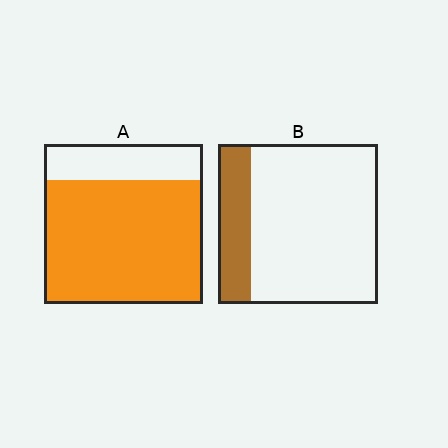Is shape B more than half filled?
No.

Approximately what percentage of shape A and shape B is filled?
A is approximately 80% and B is approximately 20%.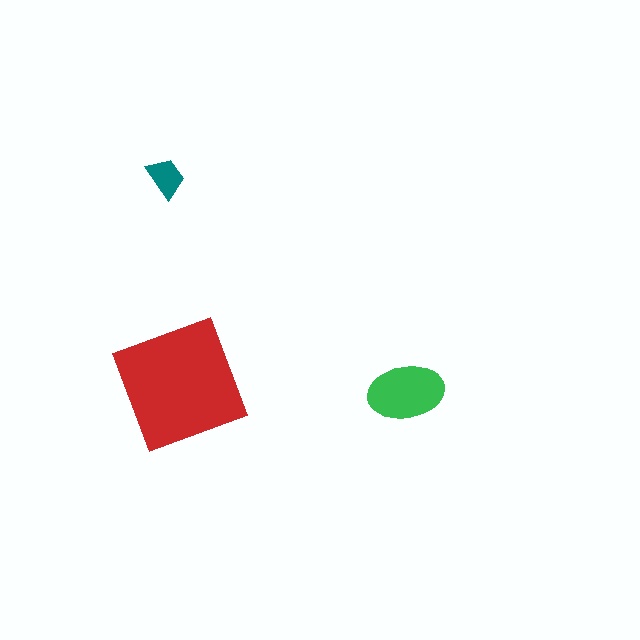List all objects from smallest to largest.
The teal trapezoid, the green ellipse, the red square.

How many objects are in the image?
There are 3 objects in the image.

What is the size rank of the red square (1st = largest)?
1st.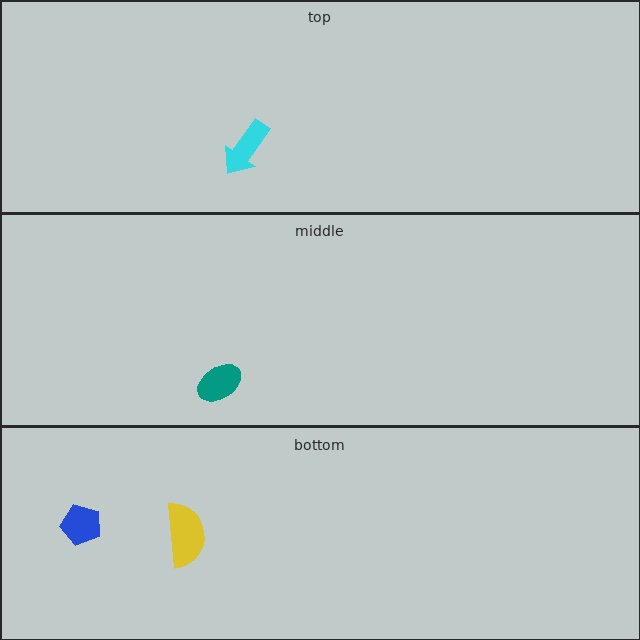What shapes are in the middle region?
The teal ellipse.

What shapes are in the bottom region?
The blue pentagon, the yellow semicircle.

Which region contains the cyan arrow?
The top region.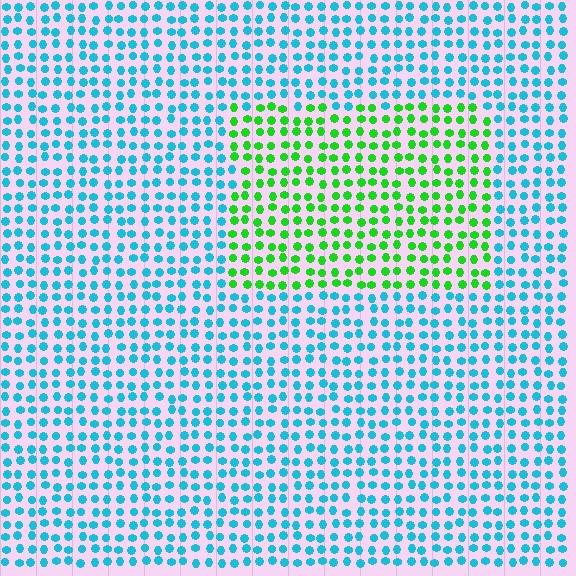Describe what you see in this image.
The image is filled with small cyan elements in a uniform arrangement. A rectangle-shaped region is visible where the elements are tinted to a slightly different hue, forming a subtle color boundary.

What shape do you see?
I see a rectangle.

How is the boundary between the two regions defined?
The boundary is defined purely by a slight shift in hue (about 67 degrees). Spacing, size, and orientation are identical on both sides.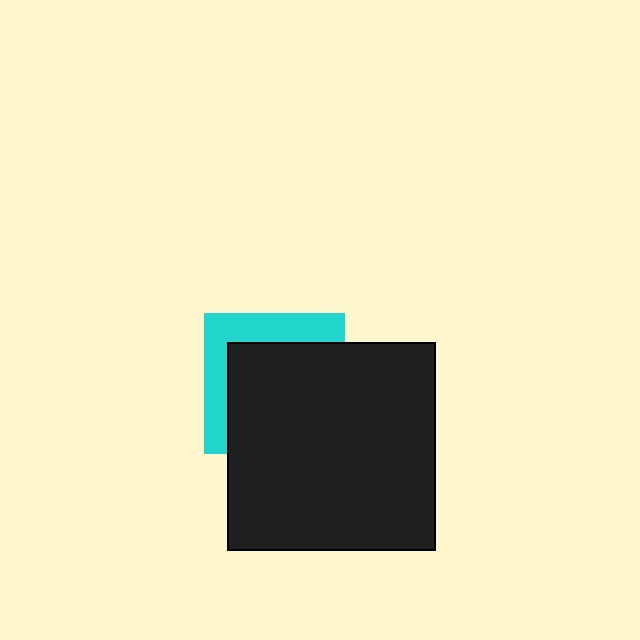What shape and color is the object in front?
The object in front is a black square.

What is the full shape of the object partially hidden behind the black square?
The partially hidden object is a cyan square.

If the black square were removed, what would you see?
You would see the complete cyan square.